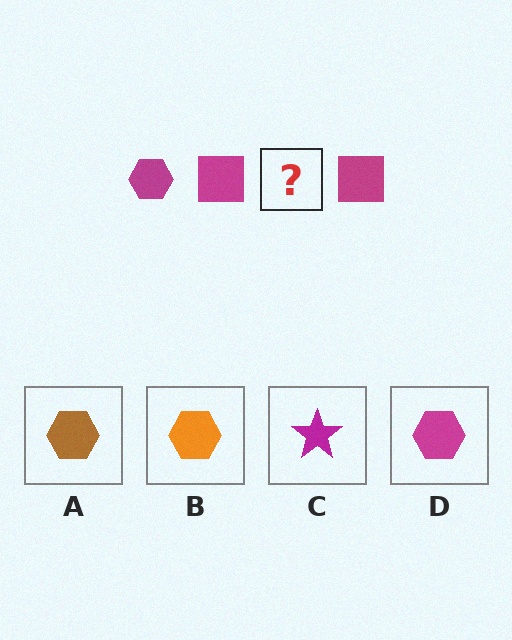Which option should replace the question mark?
Option D.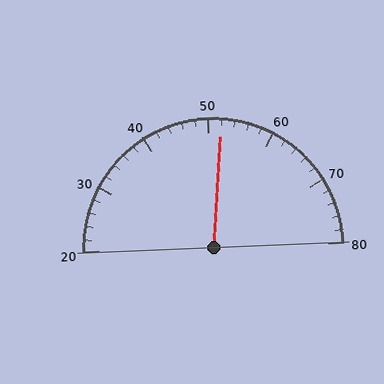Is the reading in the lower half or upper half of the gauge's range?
The reading is in the upper half of the range (20 to 80).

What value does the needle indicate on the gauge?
The needle indicates approximately 52.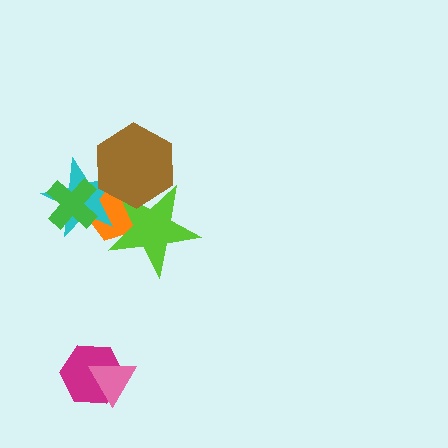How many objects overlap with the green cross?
2 objects overlap with the green cross.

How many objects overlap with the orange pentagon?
4 objects overlap with the orange pentagon.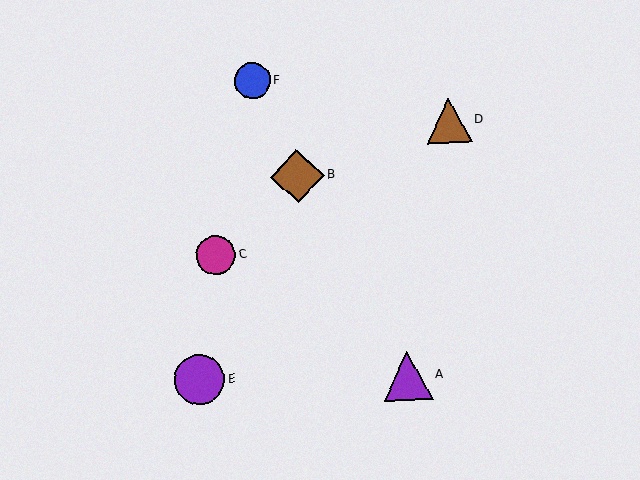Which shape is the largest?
The brown diamond (labeled B) is the largest.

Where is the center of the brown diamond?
The center of the brown diamond is at (297, 176).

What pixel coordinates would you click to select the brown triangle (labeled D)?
Click at (449, 120) to select the brown triangle D.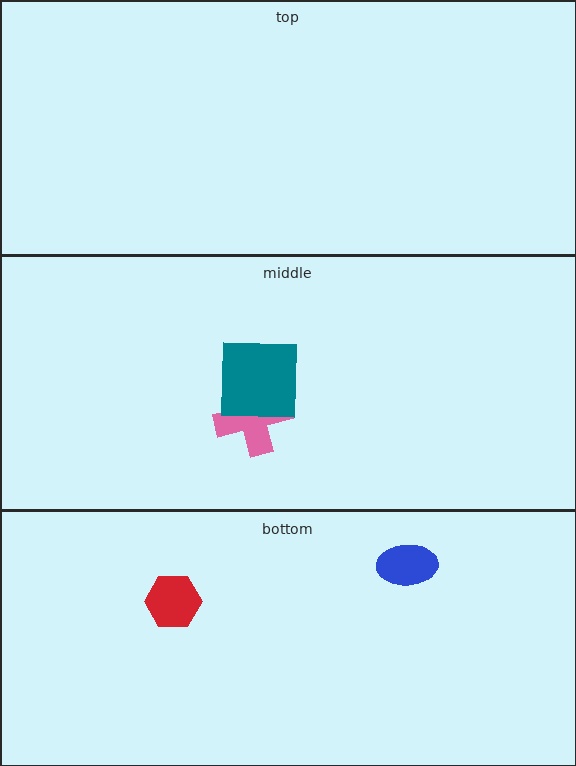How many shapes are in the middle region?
2.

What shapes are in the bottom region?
The red hexagon, the blue ellipse.